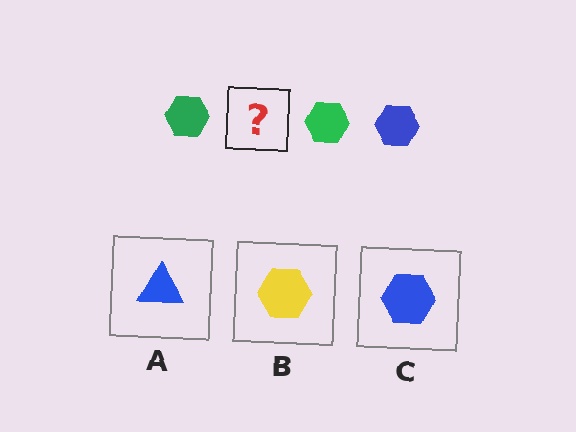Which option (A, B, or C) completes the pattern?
C.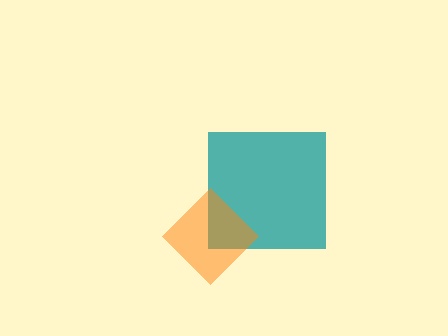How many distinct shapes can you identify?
There are 2 distinct shapes: a teal square, an orange diamond.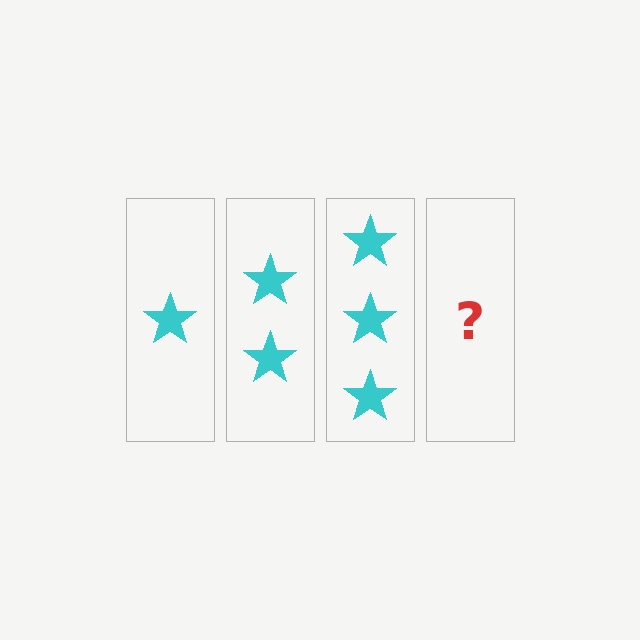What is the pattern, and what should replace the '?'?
The pattern is that each step adds one more star. The '?' should be 4 stars.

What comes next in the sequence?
The next element should be 4 stars.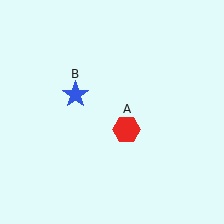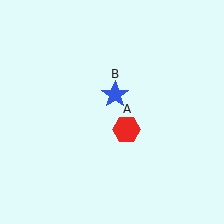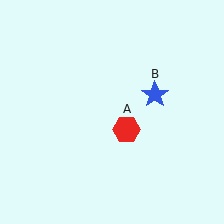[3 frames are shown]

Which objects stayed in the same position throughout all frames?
Red hexagon (object A) remained stationary.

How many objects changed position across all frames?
1 object changed position: blue star (object B).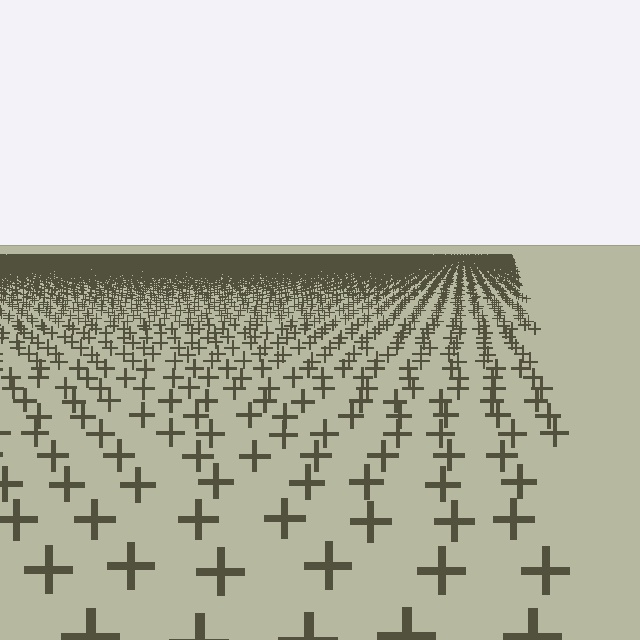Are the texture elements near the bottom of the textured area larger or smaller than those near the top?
Larger. Near the bottom, elements are closer to the viewer and appear at a bigger on-screen size.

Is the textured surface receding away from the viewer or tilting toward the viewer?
The surface is receding away from the viewer. Texture elements get smaller and denser toward the top.